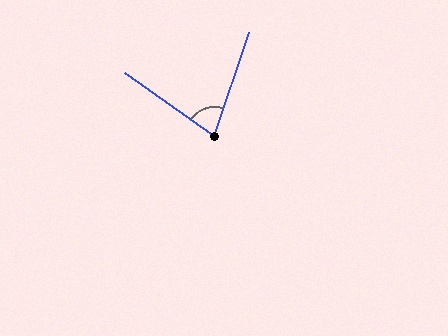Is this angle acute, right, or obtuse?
It is acute.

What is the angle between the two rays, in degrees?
Approximately 74 degrees.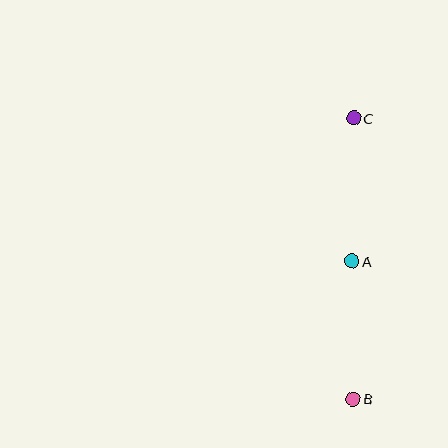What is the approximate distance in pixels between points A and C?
The distance between A and C is approximately 143 pixels.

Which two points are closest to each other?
Points A and B are closest to each other.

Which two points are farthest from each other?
Points B and C are farthest from each other.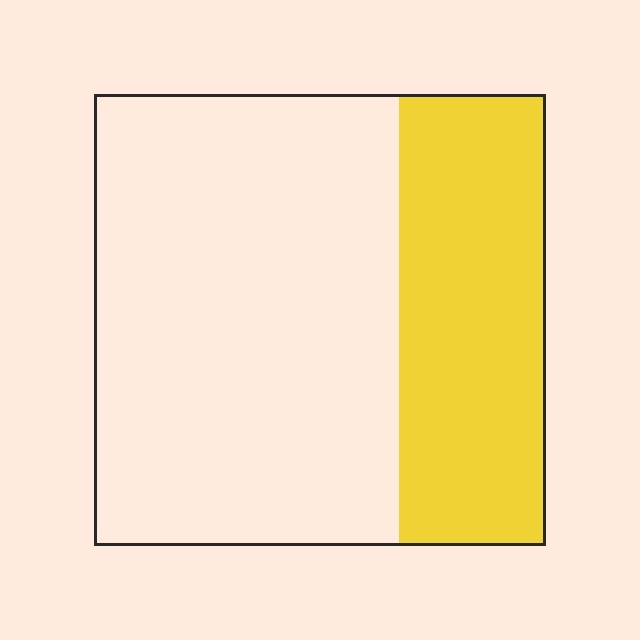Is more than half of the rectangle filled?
No.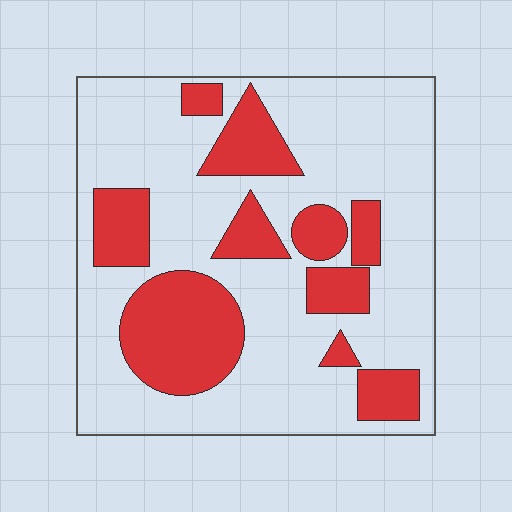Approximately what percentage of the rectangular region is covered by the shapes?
Approximately 30%.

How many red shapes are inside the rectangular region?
10.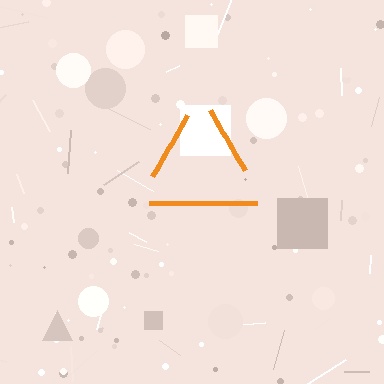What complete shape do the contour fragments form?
The contour fragments form a triangle.